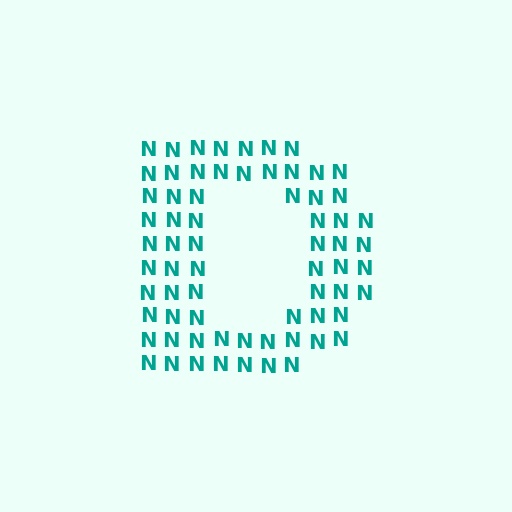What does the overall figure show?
The overall figure shows the letter D.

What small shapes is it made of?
It is made of small letter N's.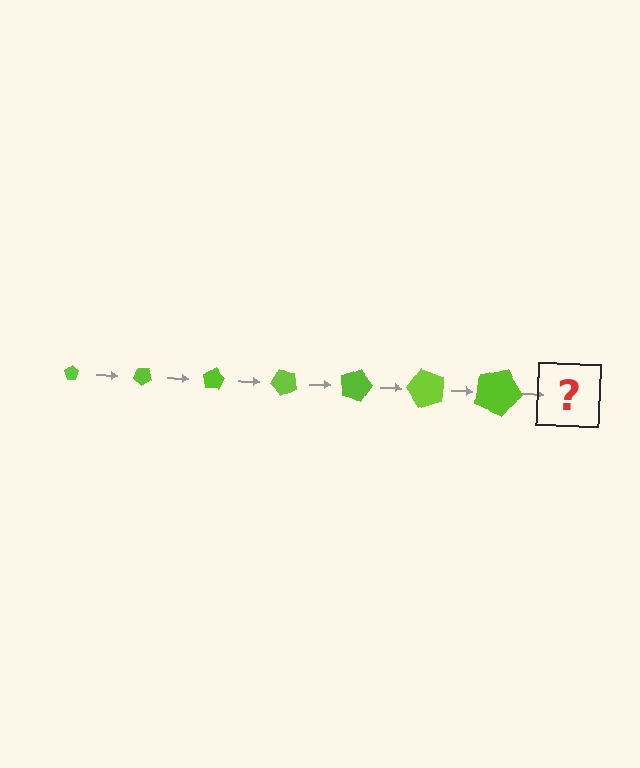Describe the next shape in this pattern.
It should be a pentagon, larger than the previous one and rotated 280 degrees from the start.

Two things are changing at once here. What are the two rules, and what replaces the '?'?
The two rules are that the pentagon grows larger each step and it rotates 40 degrees each step. The '?' should be a pentagon, larger than the previous one and rotated 280 degrees from the start.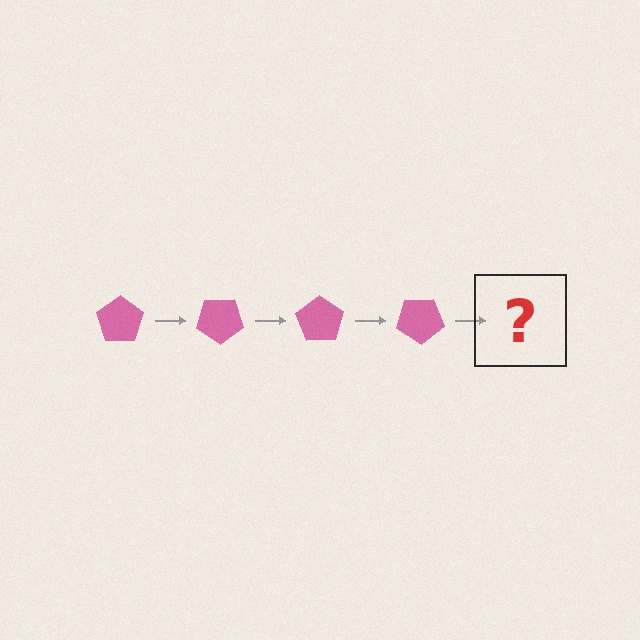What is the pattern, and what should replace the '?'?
The pattern is that the pentagon rotates 35 degrees each step. The '?' should be a pink pentagon rotated 140 degrees.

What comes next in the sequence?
The next element should be a pink pentagon rotated 140 degrees.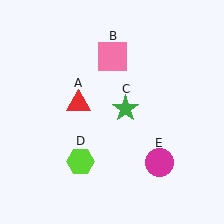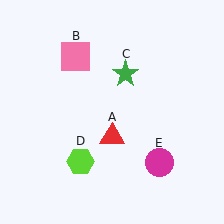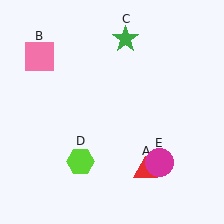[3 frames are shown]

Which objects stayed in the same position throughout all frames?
Lime hexagon (object D) and magenta circle (object E) remained stationary.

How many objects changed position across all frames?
3 objects changed position: red triangle (object A), pink square (object B), green star (object C).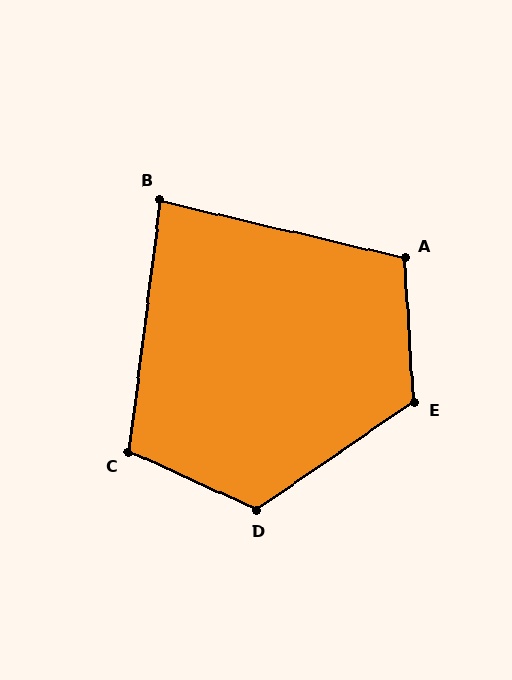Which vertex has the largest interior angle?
D, at approximately 121 degrees.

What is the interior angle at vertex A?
Approximately 107 degrees (obtuse).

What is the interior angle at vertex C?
Approximately 107 degrees (obtuse).